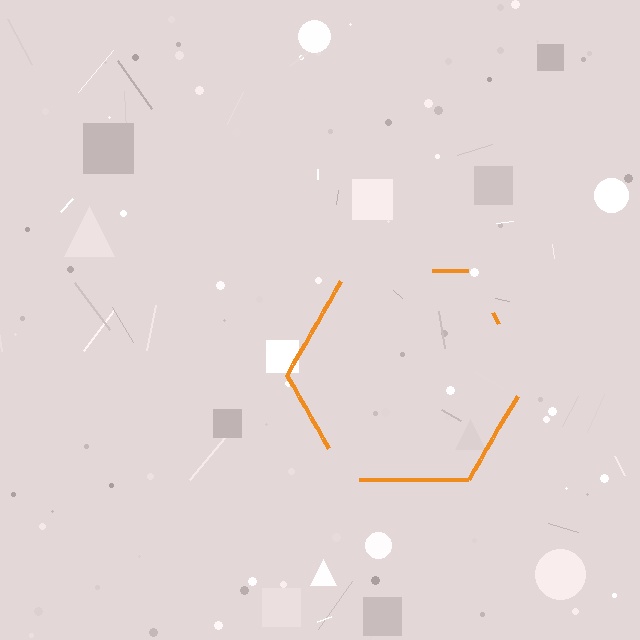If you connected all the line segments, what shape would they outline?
They would outline a hexagon.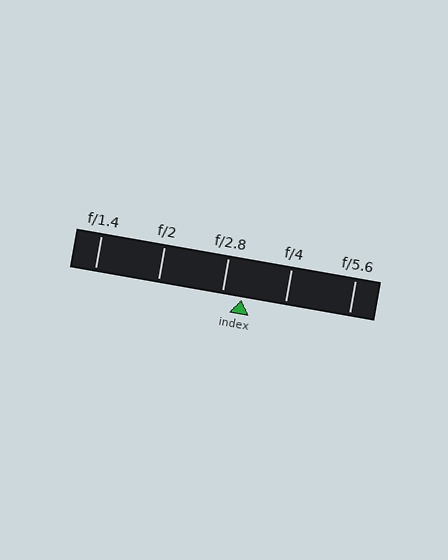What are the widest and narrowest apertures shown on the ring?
The widest aperture shown is f/1.4 and the narrowest is f/5.6.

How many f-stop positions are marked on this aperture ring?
There are 5 f-stop positions marked.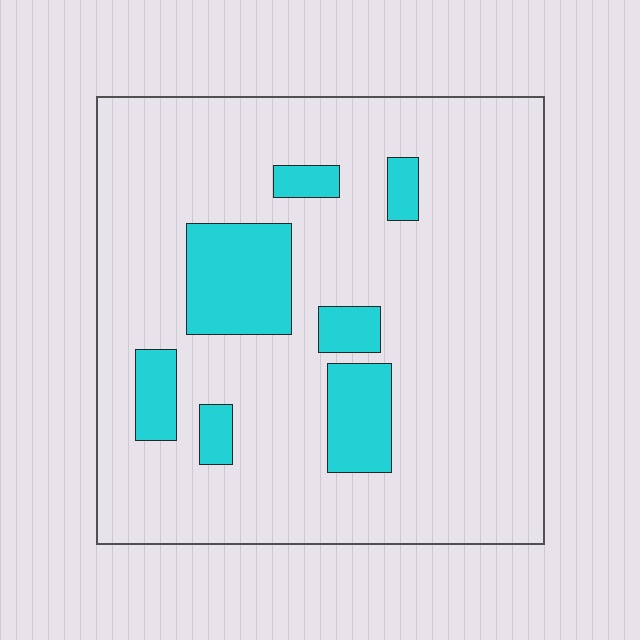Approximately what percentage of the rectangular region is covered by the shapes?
Approximately 15%.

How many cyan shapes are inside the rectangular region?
7.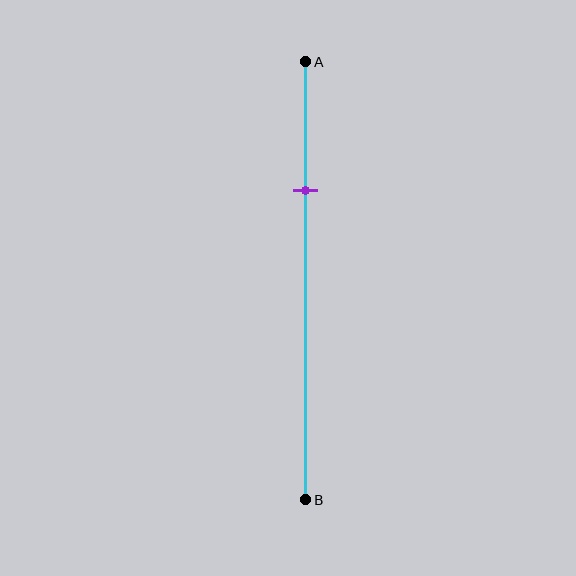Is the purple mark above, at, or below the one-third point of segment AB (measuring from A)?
The purple mark is above the one-third point of segment AB.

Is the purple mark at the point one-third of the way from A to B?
No, the mark is at about 30% from A, not at the 33% one-third point.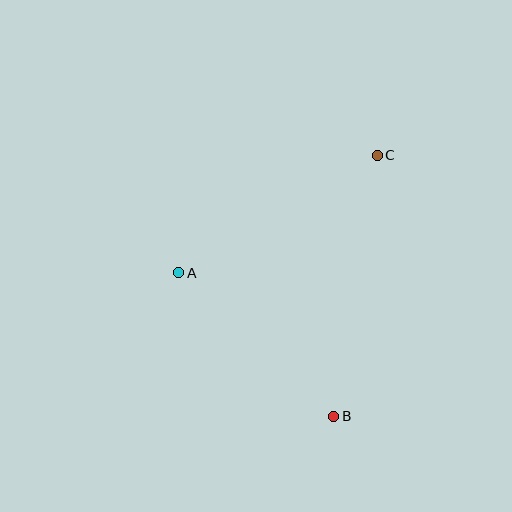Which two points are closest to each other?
Points A and B are closest to each other.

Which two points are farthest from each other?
Points B and C are farthest from each other.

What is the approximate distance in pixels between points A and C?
The distance between A and C is approximately 231 pixels.